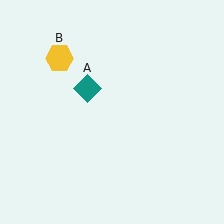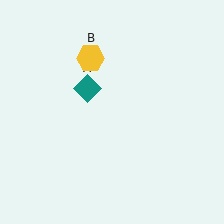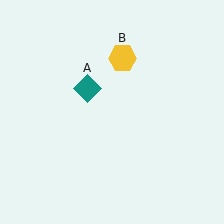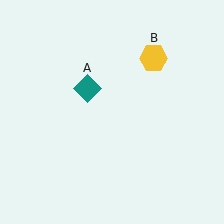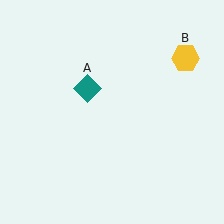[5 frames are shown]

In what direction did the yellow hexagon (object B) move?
The yellow hexagon (object B) moved right.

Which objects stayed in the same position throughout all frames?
Teal diamond (object A) remained stationary.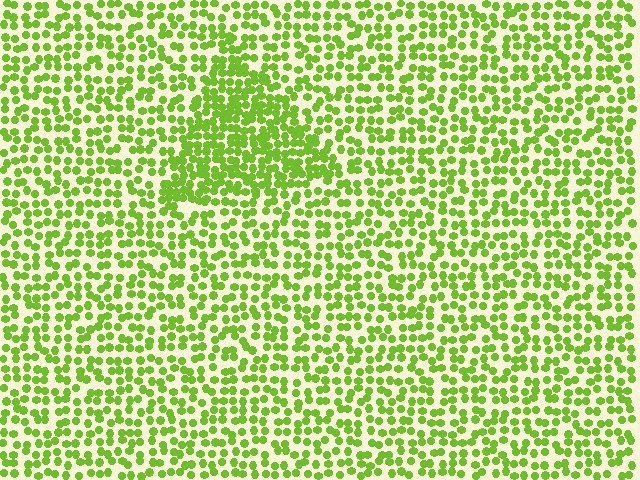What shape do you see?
I see a triangle.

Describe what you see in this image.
The image contains small lime elements arranged at two different densities. A triangle-shaped region is visible where the elements are more densely packed than the surrounding area.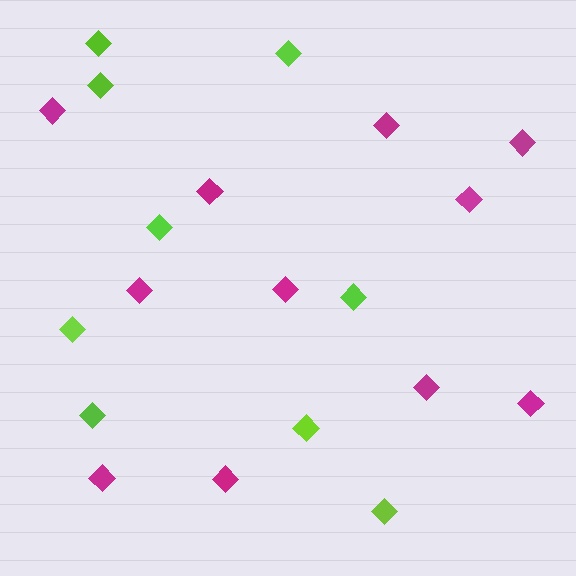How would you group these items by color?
There are 2 groups: one group of magenta diamonds (11) and one group of lime diamonds (9).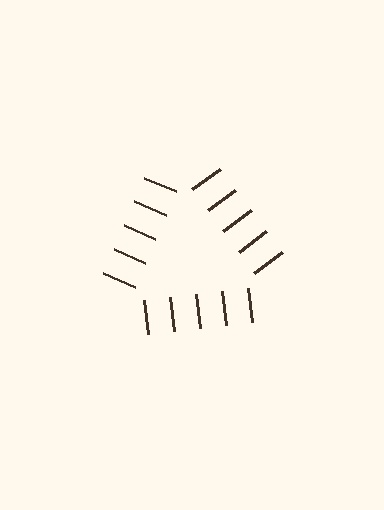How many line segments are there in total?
15 — 5 along each of the 3 edges.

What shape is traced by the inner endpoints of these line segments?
An illusory triangle — the line segments terminate on its edges but no continuous stroke is drawn.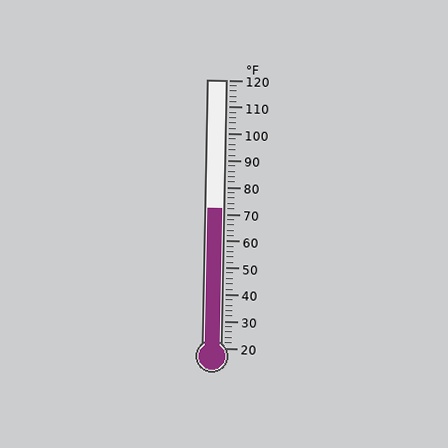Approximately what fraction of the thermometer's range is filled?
The thermometer is filled to approximately 50% of its range.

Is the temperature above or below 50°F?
The temperature is above 50°F.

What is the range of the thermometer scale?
The thermometer scale ranges from 20°F to 120°F.